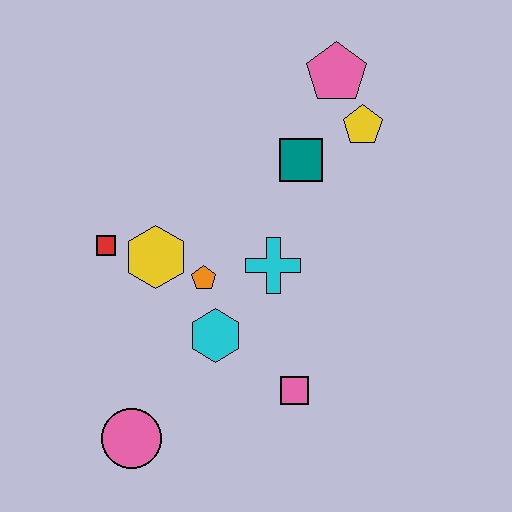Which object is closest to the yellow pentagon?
The pink pentagon is closest to the yellow pentagon.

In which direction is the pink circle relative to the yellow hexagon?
The pink circle is below the yellow hexagon.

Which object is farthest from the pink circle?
The pink pentagon is farthest from the pink circle.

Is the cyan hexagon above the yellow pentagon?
No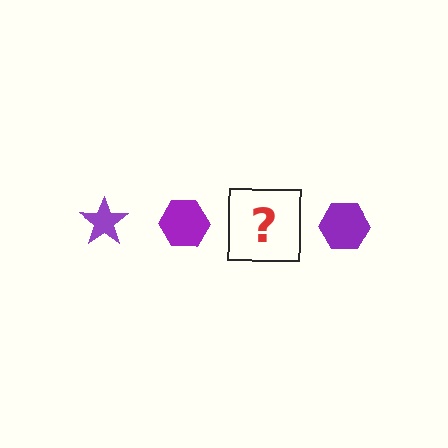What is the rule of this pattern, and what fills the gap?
The rule is that the pattern cycles through star, hexagon shapes in purple. The gap should be filled with a purple star.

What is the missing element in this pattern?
The missing element is a purple star.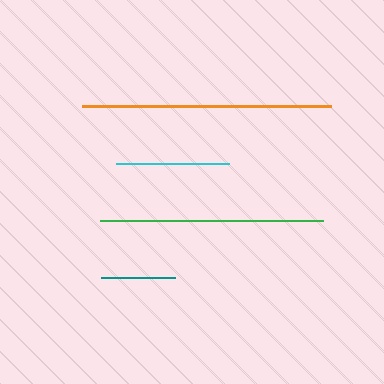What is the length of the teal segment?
The teal segment is approximately 74 pixels long.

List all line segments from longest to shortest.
From longest to shortest: orange, green, cyan, teal.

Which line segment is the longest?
The orange line is the longest at approximately 249 pixels.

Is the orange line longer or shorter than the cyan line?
The orange line is longer than the cyan line.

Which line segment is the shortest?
The teal line is the shortest at approximately 74 pixels.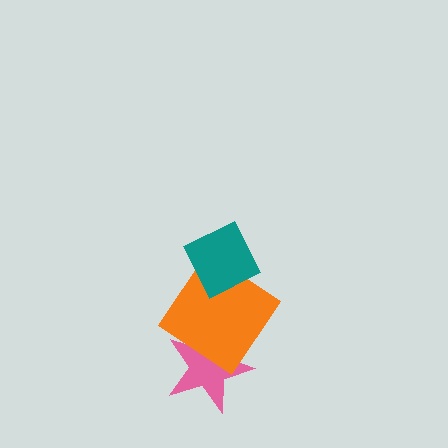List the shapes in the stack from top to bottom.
From top to bottom: the teal diamond, the orange diamond, the pink star.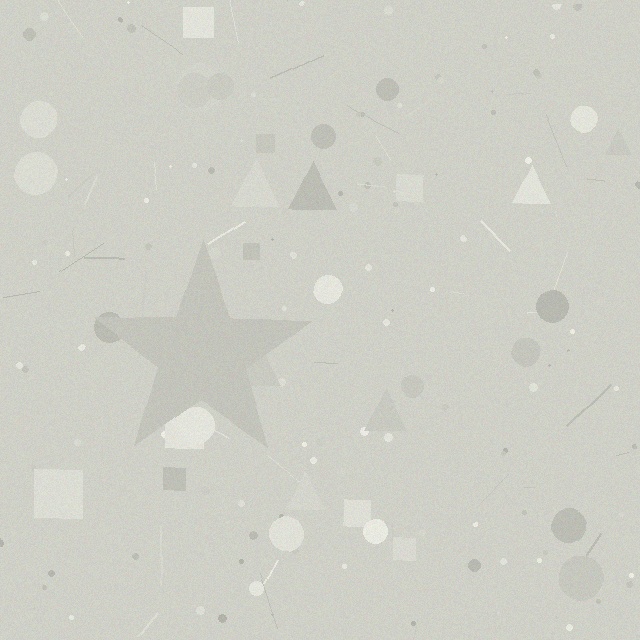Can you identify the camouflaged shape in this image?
The camouflaged shape is a star.